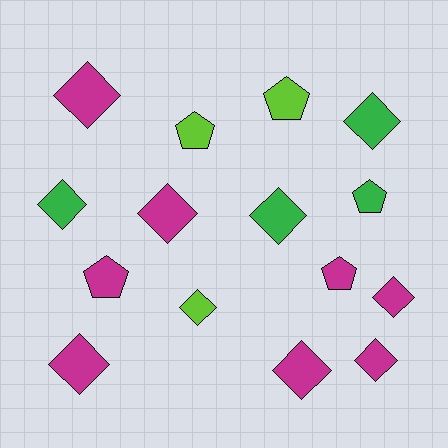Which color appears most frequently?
Magenta, with 8 objects.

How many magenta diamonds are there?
There are 6 magenta diamonds.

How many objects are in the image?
There are 15 objects.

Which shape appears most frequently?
Diamond, with 10 objects.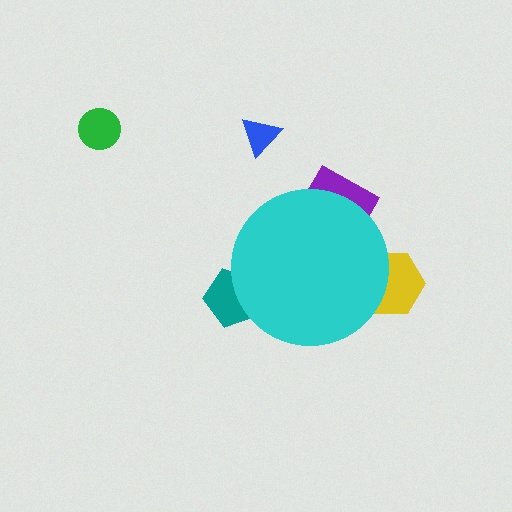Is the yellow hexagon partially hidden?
Yes, the yellow hexagon is partially hidden behind the cyan circle.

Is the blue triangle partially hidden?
No, the blue triangle is fully visible.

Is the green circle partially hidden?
No, the green circle is fully visible.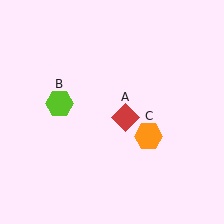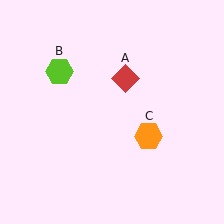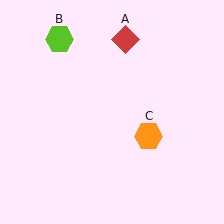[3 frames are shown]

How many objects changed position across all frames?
2 objects changed position: red diamond (object A), lime hexagon (object B).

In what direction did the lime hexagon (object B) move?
The lime hexagon (object B) moved up.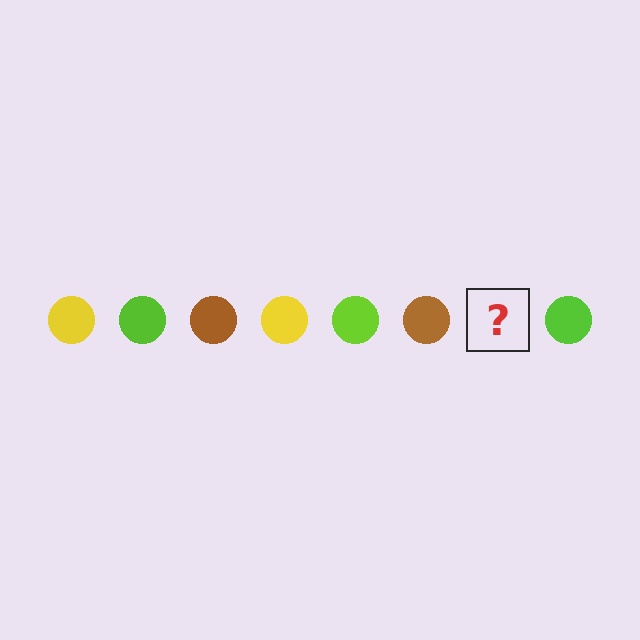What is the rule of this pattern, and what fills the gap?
The rule is that the pattern cycles through yellow, lime, brown circles. The gap should be filled with a yellow circle.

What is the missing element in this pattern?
The missing element is a yellow circle.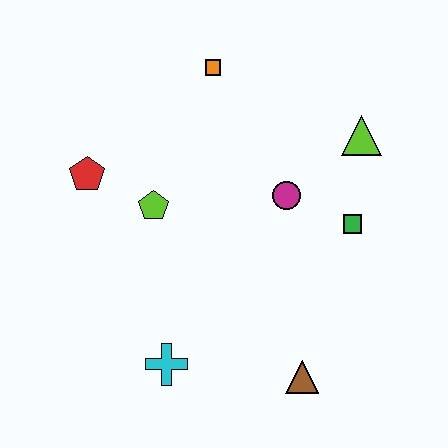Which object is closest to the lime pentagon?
The red pentagon is closest to the lime pentagon.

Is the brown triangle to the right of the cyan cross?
Yes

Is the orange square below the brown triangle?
No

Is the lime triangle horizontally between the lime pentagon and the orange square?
No